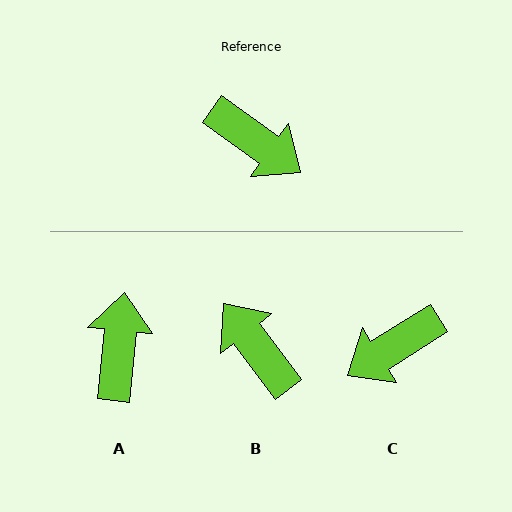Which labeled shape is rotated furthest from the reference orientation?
B, about 163 degrees away.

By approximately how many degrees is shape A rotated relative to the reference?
Approximately 120 degrees counter-clockwise.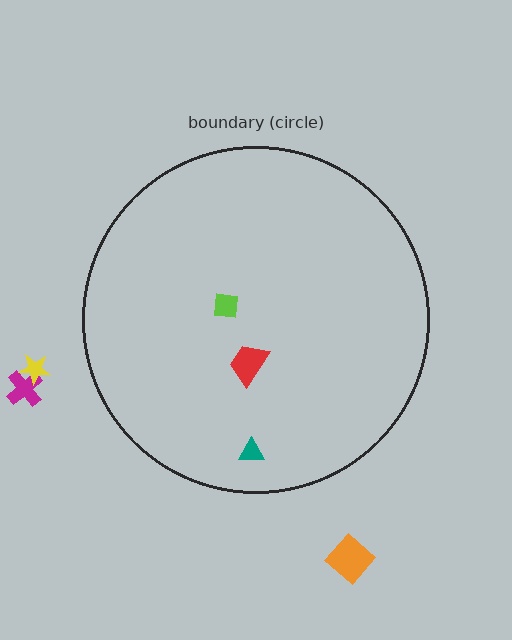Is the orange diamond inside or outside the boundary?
Outside.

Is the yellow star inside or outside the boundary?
Outside.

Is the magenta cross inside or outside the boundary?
Outside.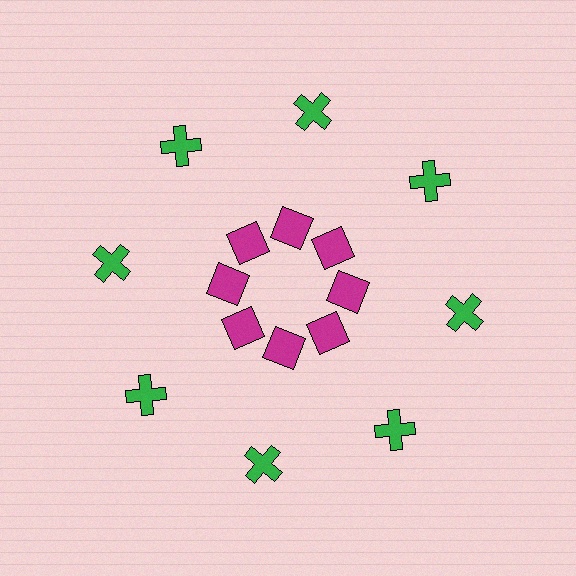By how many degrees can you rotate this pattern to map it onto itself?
The pattern maps onto itself every 45 degrees of rotation.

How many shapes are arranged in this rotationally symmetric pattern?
There are 16 shapes, arranged in 8 groups of 2.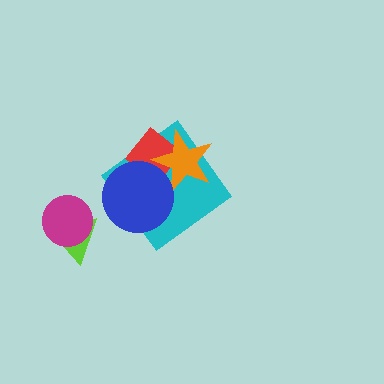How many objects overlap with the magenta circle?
1 object overlaps with the magenta circle.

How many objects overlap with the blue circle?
3 objects overlap with the blue circle.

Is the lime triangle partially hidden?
Yes, it is partially covered by another shape.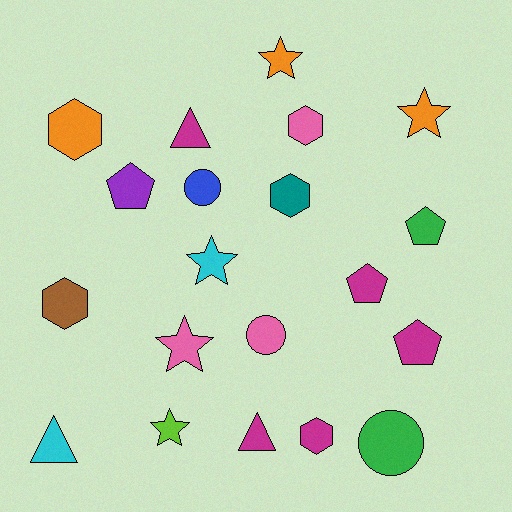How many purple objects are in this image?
There is 1 purple object.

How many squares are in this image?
There are no squares.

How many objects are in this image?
There are 20 objects.